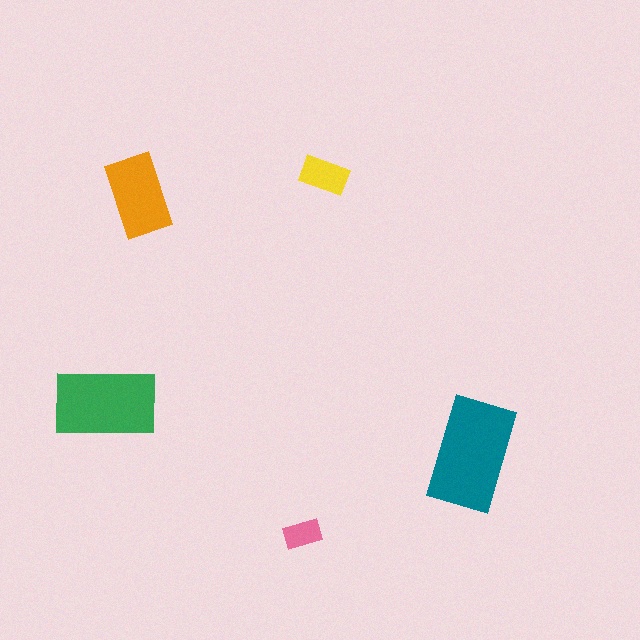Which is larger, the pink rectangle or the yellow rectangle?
The yellow one.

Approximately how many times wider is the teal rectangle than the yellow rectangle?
About 2.5 times wider.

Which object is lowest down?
The pink rectangle is bottommost.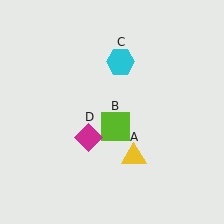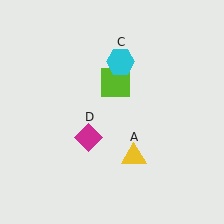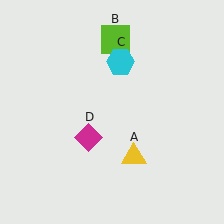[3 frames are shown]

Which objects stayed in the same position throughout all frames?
Yellow triangle (object A) and cyan hexagon (object C) and magenta diamond (object D) remained stationary.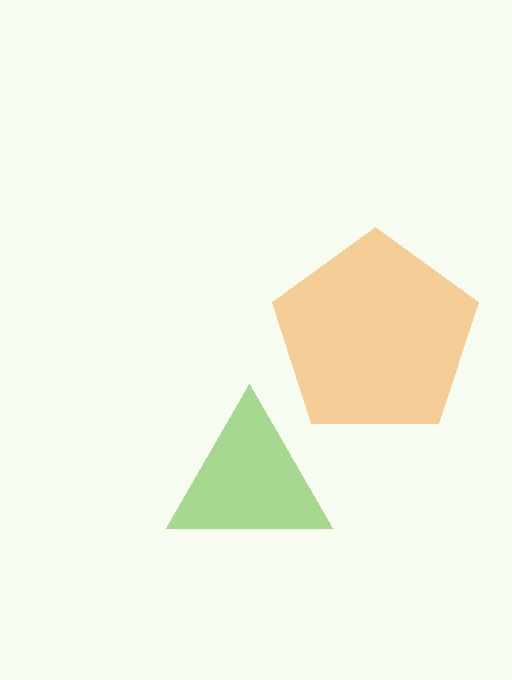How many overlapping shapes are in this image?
There are 2 overlapping shapes in the image.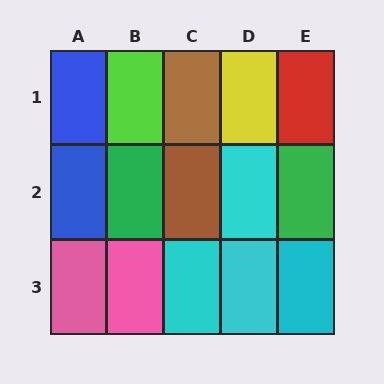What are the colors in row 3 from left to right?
Pink, pink, cyan, cyan, cyan.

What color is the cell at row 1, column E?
Red.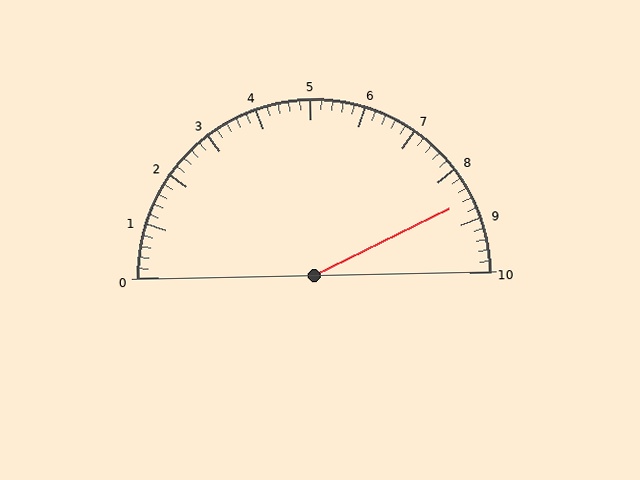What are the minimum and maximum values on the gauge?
The gauge ranges from 0 to 10.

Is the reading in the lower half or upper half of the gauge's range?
The reading is in the upper half of the range (0 to 10).